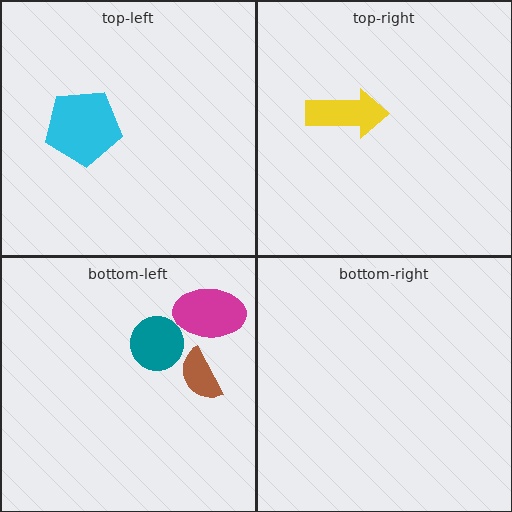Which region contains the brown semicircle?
The bottom-left region.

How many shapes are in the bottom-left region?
3.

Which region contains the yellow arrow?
The top-right region.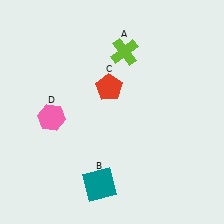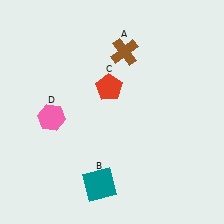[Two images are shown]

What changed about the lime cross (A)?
In Image 1, A is lime. In Image 2, it changed to brown.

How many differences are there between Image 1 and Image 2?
There is 1 difference between the two images.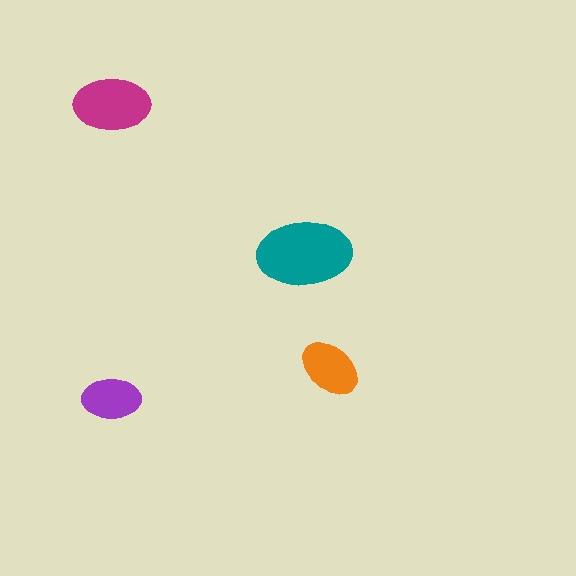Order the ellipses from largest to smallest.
the teal one, the magenta one, the orange one, the purple one.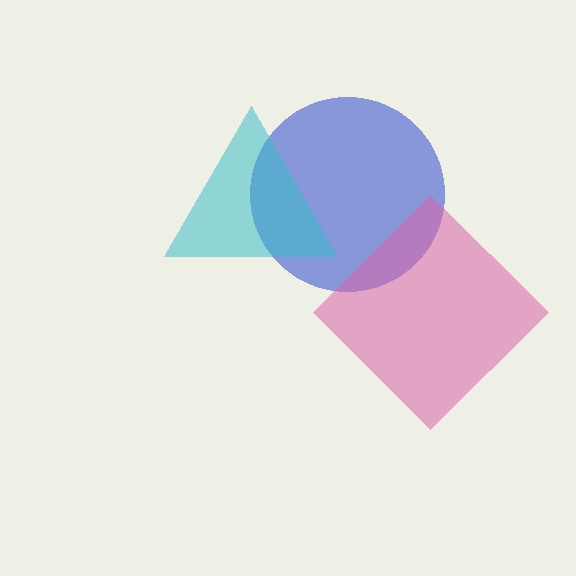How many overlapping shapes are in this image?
There are 3 overlapping shapes in the image.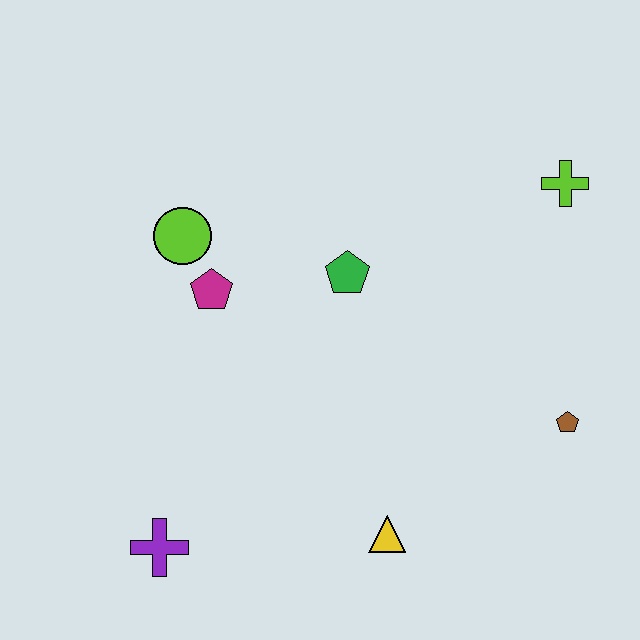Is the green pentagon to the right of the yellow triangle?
No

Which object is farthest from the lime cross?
The purple cross is farthest from the lime cross.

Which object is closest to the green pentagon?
The magenta pentagon is closest to the green pentagon.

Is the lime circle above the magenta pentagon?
Yes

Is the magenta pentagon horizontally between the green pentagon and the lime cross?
No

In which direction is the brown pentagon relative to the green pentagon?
The brown pentagon is to the right of the green pentagon.